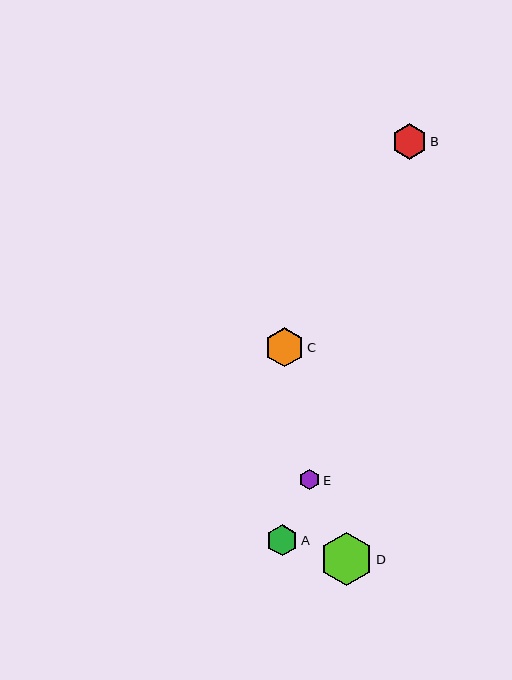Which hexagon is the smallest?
Hexagon E is the smallest with a size of approximately 20 pixels.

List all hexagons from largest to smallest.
From largest to smallest: D, C, B, A, E.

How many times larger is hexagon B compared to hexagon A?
Hexagon B is approximately 1.1 times the size of hexagon A.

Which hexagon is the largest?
Hexagon D is the largest with a size of approximately 53 pixels.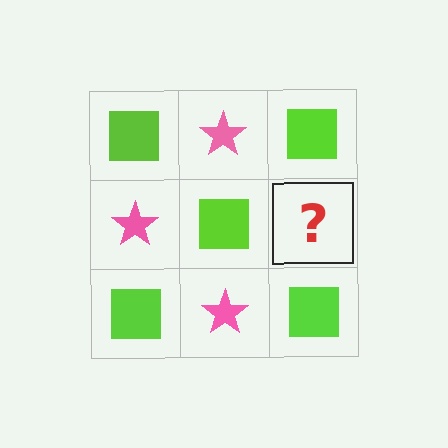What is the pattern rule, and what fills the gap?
The rule is that it alternates lime square and pink star in a checkerboard pattern. The gap should be filled with a pink star.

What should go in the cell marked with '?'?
The missing cell should contain a pink star.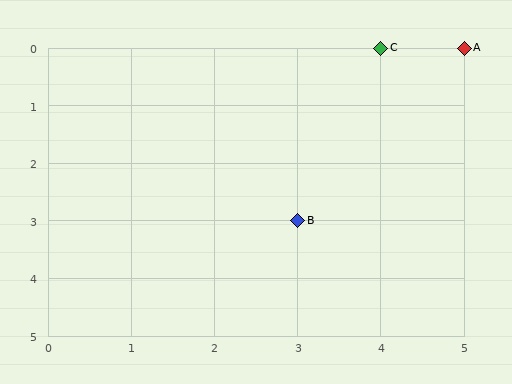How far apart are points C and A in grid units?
Points C and A are 1 column apart.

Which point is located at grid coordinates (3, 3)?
Point B is at (3, 3).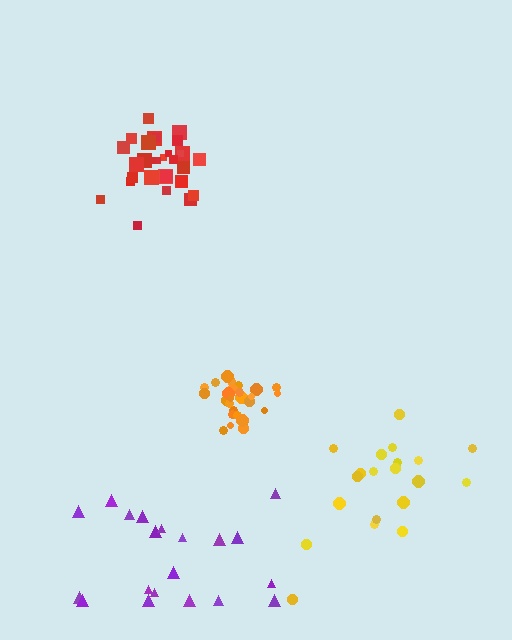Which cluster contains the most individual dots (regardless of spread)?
Red (31).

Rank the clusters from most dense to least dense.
orange, red, yellow, purple.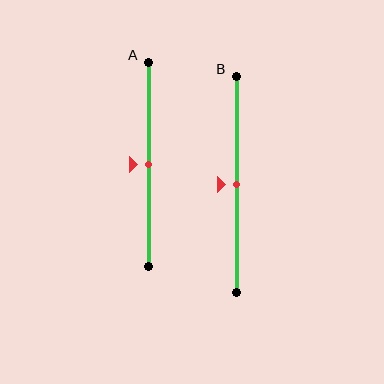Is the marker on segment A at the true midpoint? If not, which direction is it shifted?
Yes, the marker on segment A is at the true midpoint.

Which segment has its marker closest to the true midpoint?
Segment A has its marker closest to the true midpoint.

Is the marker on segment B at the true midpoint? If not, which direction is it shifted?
Yes, the marker on segment B is at the true midpoint.